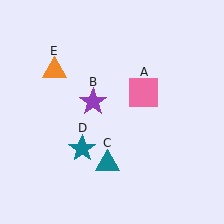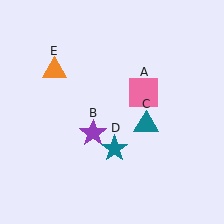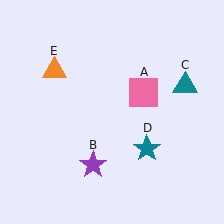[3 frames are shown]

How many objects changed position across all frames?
3 objects changed position: purple star (object B), teal triangle (object C), teal star (object D).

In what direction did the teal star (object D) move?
The teal star (object D) moved right.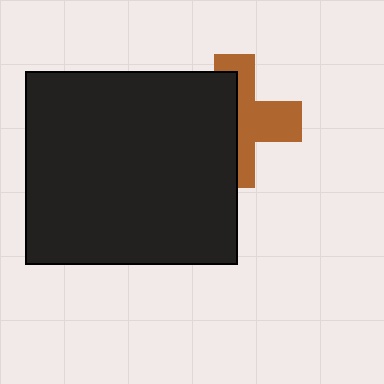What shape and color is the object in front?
The object in front is a black rectangle.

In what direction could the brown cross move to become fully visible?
The brown cross could move right. That would shift it out from behind the black rectangle entirely.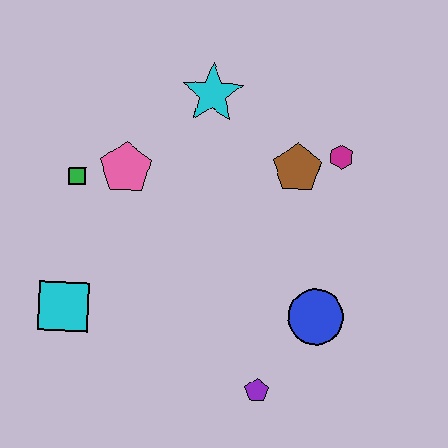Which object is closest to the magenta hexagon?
The brown pentagon is closest to the magenta hexagon.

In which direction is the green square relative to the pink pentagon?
The green square is to the left of the pink pentagon.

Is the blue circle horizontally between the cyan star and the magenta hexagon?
Yes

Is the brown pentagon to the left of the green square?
No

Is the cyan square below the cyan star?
Yes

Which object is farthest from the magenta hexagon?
The cyan square is farthest from the magenta hexagon.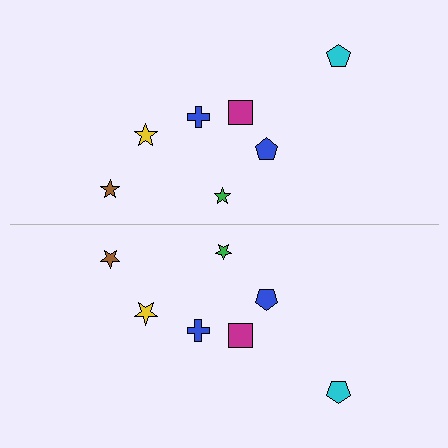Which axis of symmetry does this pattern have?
The pattern has a horizontal axis of symmetry running through the center of the image.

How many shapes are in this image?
There are 14 shapes in this image.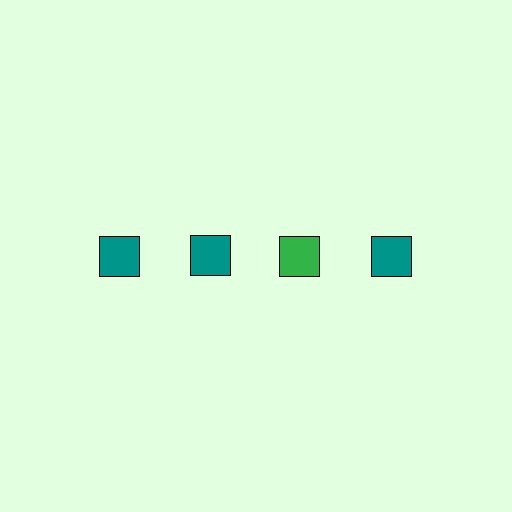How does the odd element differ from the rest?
It has a different color: green instead of teal.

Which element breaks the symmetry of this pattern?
The green square in the top row, center column breaks the symmetry. All other shapes are teal squares.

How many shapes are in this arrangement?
There are 4 shapes arranged in a grid pattern.